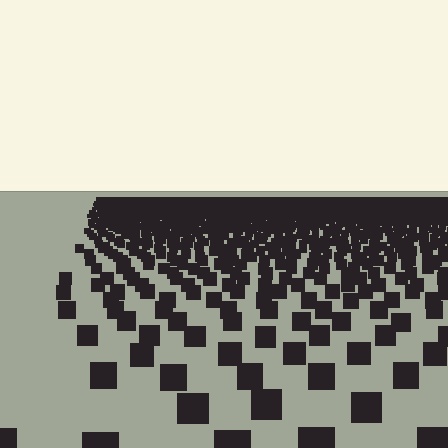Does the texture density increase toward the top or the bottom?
Density increases toward the top.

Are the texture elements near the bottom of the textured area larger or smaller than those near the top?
Larger. Near the bottom, elements are closer to the viewer and appear at a bigger on-screen size.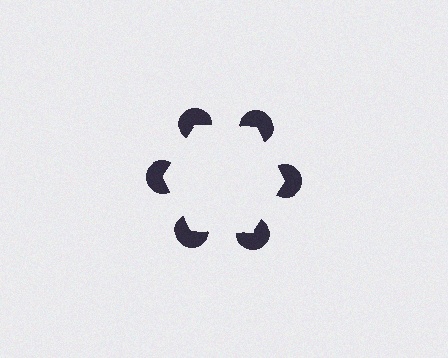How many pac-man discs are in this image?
There are 6 — one at each vertex of the illusory hexagon.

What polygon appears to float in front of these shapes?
An illusory hexagon — its edges are inferred from the aligned wedge cuts in the pac-man discs, not physically drawn.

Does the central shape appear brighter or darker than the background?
It typically appears slightly brighter than the background, even though no actual brightness change is drawn.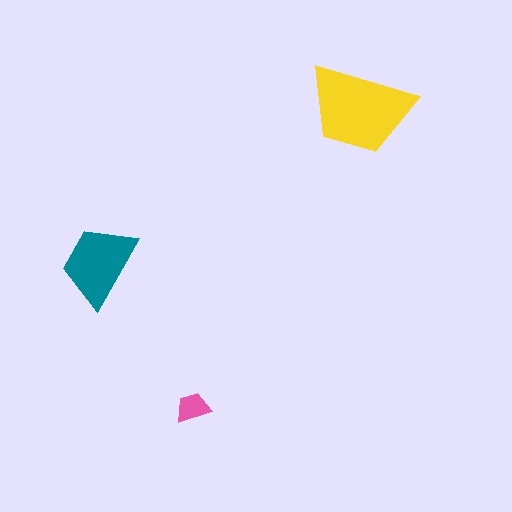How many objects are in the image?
There are 3 objects in the image.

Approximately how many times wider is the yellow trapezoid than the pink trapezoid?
About 3 times wider.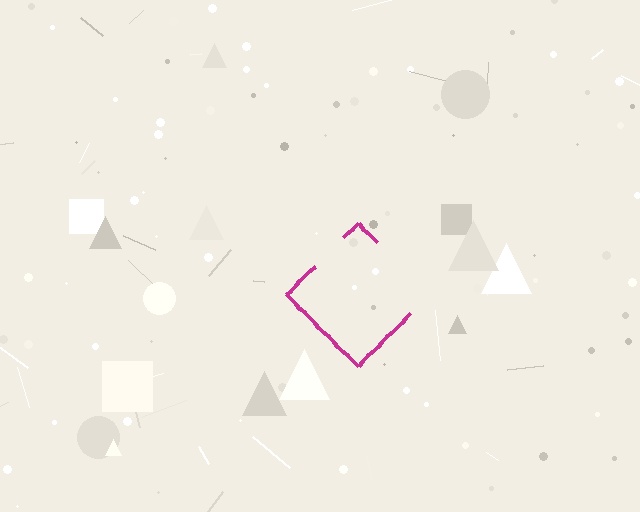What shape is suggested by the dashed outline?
The dashed outline suggests a diamond.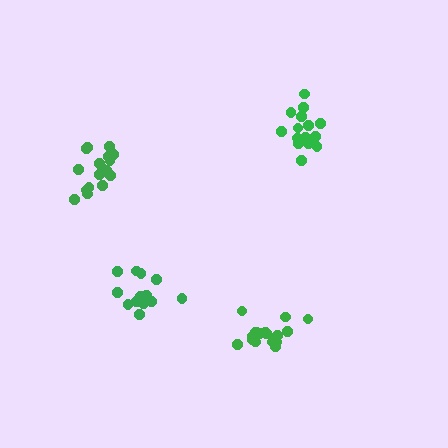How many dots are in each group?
Group 1: 19 dots, Group 2: 14 dots, Group 3: 15 dots, Group 4: 19 dots (67 total).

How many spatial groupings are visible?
There are 4 spatial groupings.